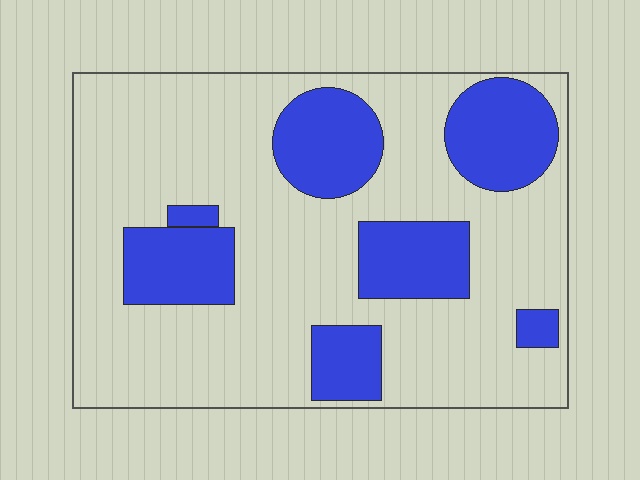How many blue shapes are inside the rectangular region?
7.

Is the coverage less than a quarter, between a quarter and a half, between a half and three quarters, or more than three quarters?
Between a quarter and a half.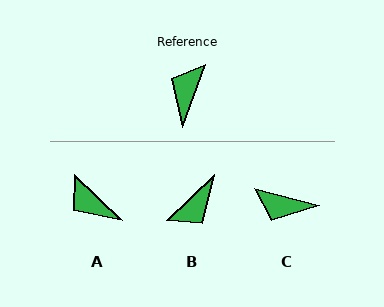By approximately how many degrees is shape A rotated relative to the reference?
Approximately 66 degrees counter-clockwise.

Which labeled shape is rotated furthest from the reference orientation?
B, about 154 degrees away.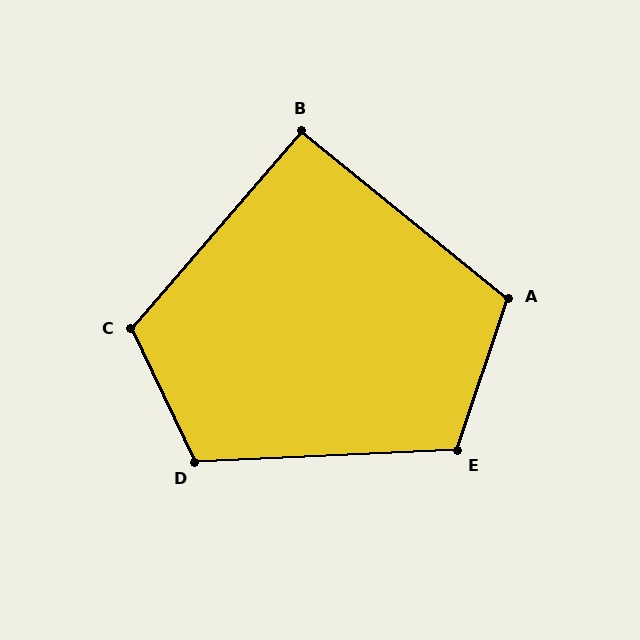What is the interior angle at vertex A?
Approximately 110 degrees (obtuse).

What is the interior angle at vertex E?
Approximately 111 degrees (obtuse).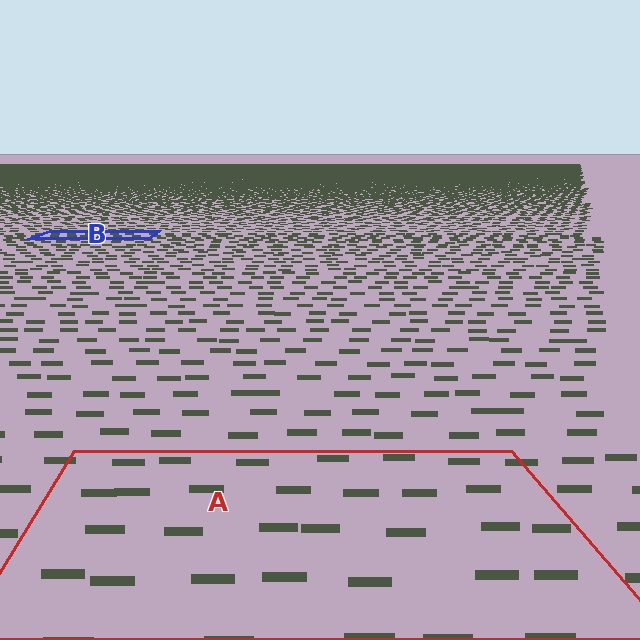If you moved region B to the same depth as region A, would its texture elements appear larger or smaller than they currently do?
They would appear larger. At a closer depth, the same texture elements are projected at a bigger on-screen size.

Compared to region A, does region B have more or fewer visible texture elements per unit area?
Region B has more texture elements per unit area — they are packed more densely because it is farther away.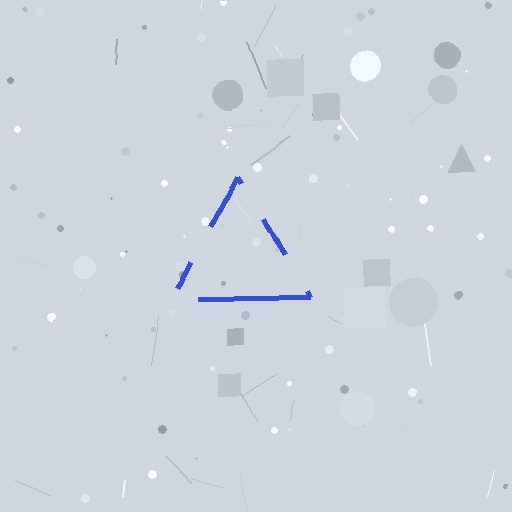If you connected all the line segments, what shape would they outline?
They would outline a triangle.